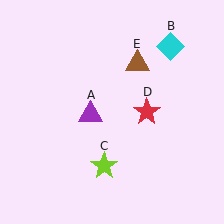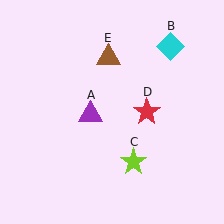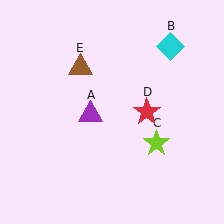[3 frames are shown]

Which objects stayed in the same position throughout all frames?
Purple triangle (object A) and cyan diamond (object B) and red star (object D) remained stationary.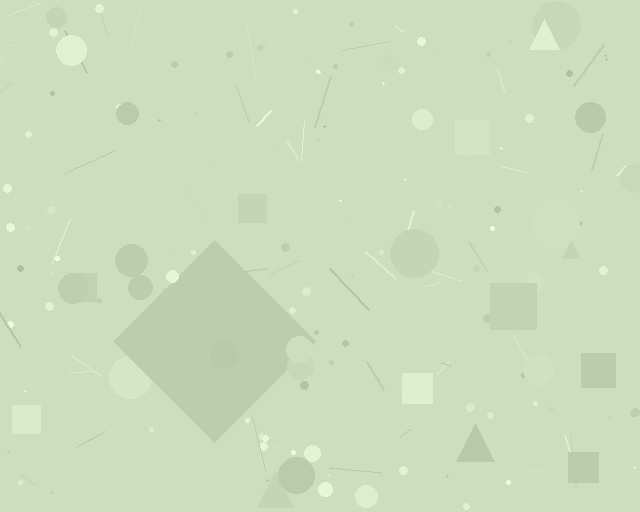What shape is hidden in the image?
A diamond is hidden in the image.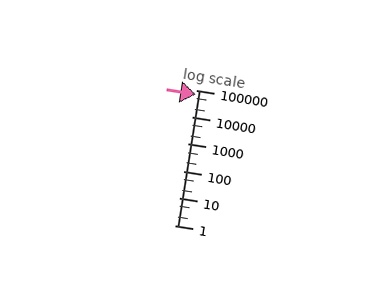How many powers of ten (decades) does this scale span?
The scale spans 5 decades, from 1 to 100000.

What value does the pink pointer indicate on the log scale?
The pointer indicates approximately 71000.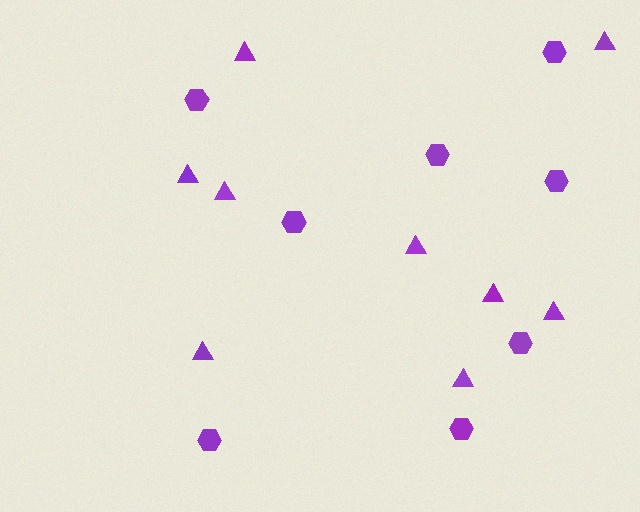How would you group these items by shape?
There are 2 groups: one group of hexagons (8) and one group of triangles (9).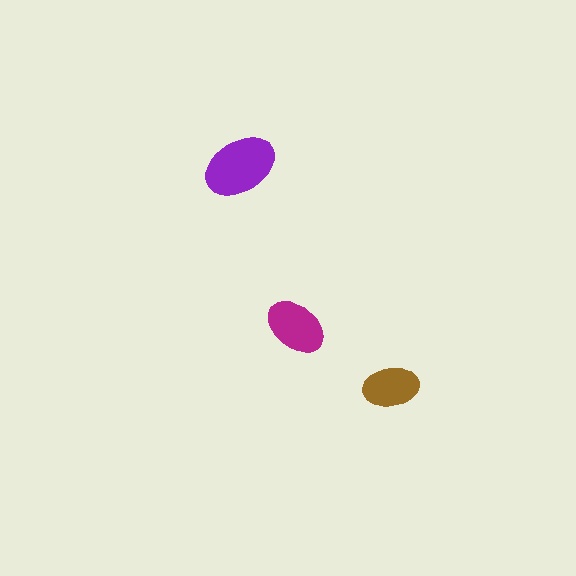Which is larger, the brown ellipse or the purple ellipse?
The purple one.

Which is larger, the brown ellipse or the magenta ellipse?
The magenta one.